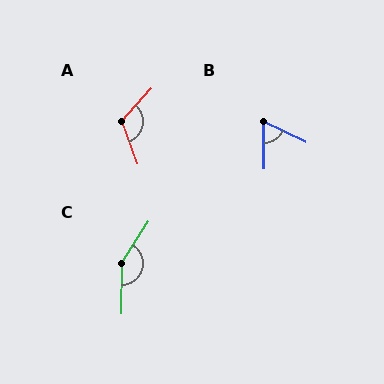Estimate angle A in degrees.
Approximately 118 degrees.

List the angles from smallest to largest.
B (64°), A (118°), C (147°).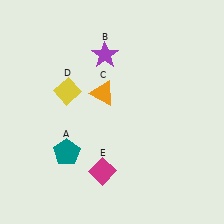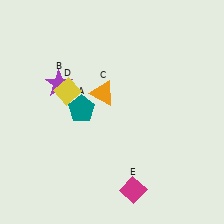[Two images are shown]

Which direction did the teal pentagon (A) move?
The teal pentagon (A) moved up.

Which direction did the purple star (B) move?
The purple star (B) moved left.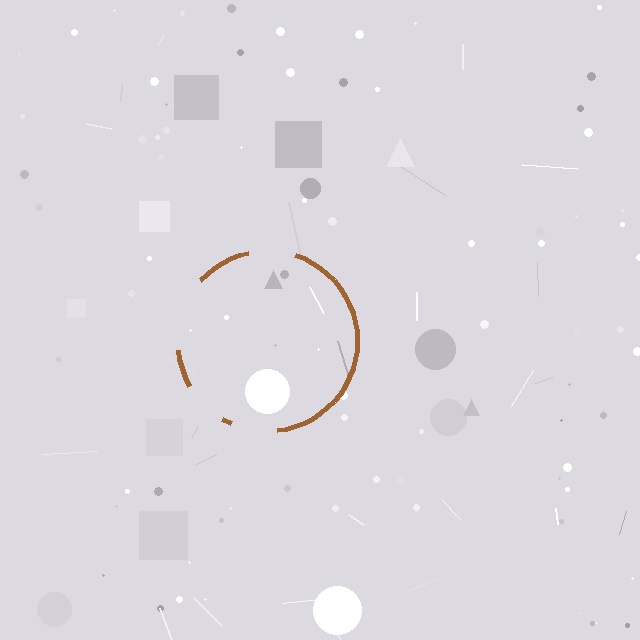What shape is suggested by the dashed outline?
The dashed outline suggests a circle.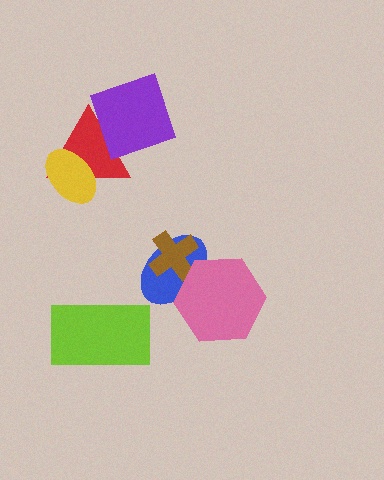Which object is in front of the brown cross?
The pink hexagon is in front of the brown cross.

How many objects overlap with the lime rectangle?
0 objects overlap with the lime rectangle.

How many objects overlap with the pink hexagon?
2 objects overlap with the pink hexagon.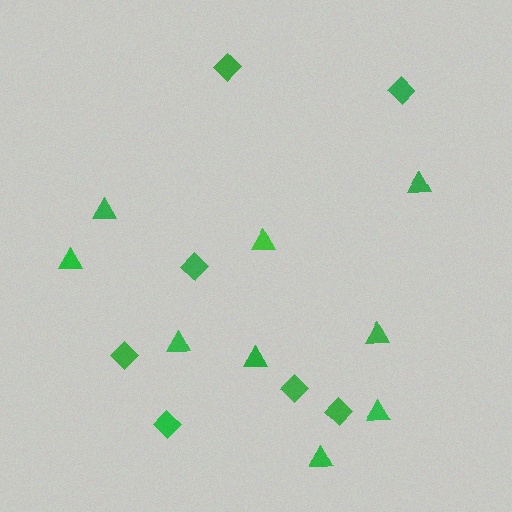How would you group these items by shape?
There are 2 groups: one group of diamonds (7) and one group of triangles (9).